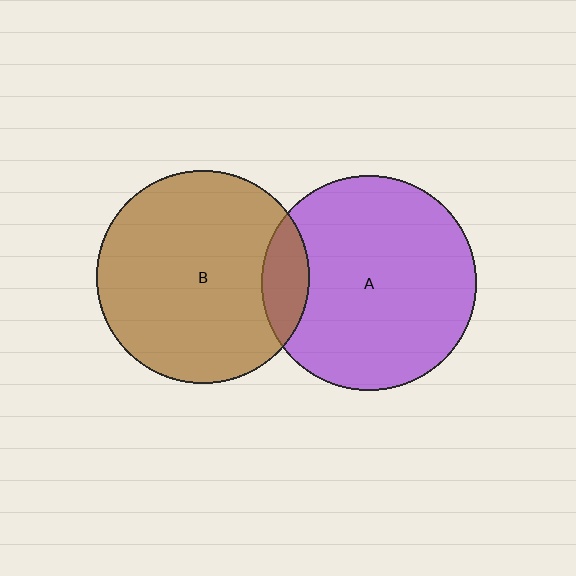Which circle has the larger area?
Circle A (purple).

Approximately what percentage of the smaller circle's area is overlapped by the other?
Approximately 15%.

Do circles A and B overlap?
Yes.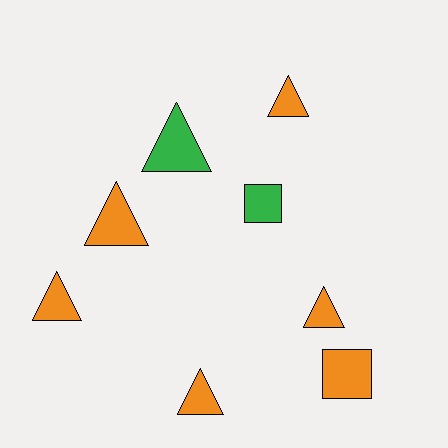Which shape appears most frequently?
Triangle, with 6 objects.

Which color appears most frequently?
Orange, with 6 objects.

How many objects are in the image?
There are 8 objects.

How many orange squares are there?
There is 1 orange square.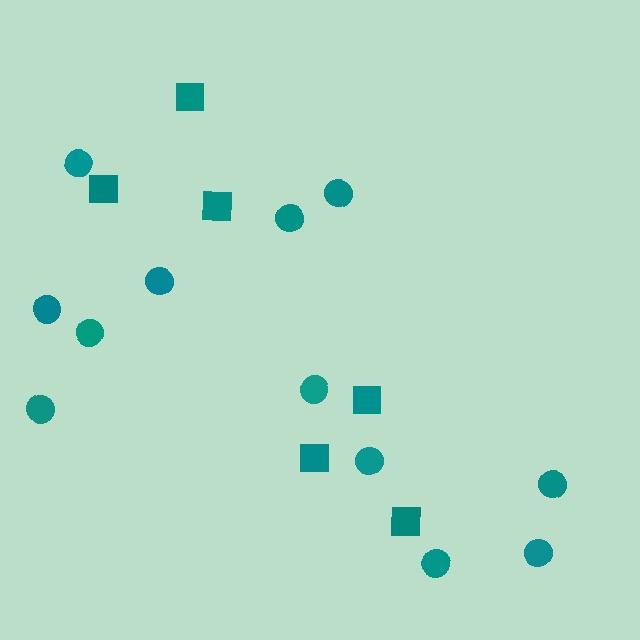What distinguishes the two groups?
There are 2 groups: one group of squares (6) and one group of circles (12).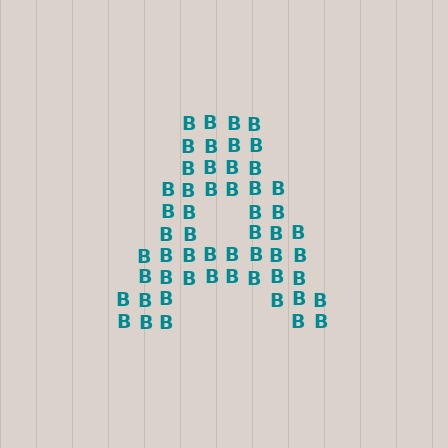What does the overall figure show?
The overall figure shows the letter A.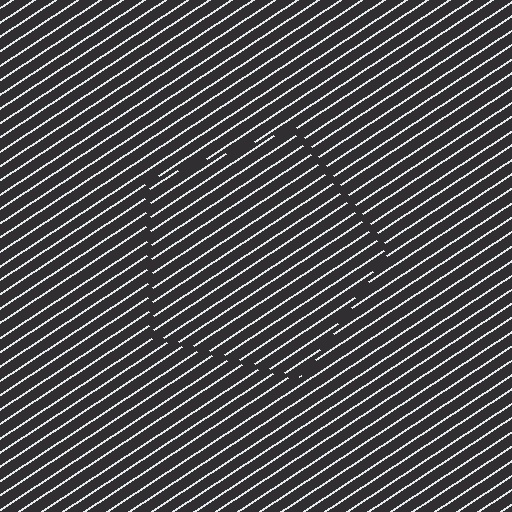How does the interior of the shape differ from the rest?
The interior of the shape contains the same grating, shifted by half a period — the contour is defined by the phase discontinuity where line-ends from the inner and outer gratings abut.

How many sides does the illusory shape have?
5 sides — the line-ends trace a pentagon.